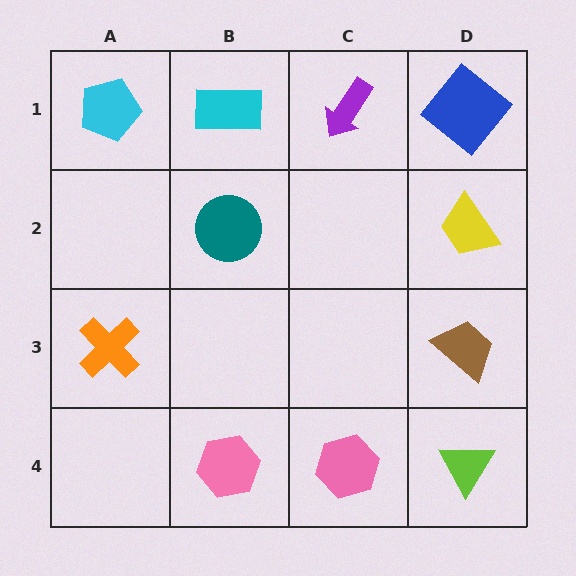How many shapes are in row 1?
4 shapes.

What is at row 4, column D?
A lime triangle.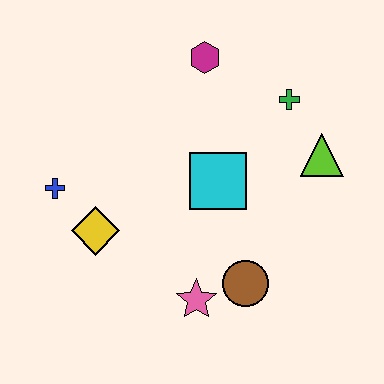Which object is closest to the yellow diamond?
The blue cross is closest to the yellow diamond.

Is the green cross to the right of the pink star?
Yes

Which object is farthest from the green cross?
The blue cross is farthest from the green cross.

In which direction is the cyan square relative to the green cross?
The cyan square is below the green cross.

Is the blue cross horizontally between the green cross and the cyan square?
No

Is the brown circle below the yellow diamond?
Yes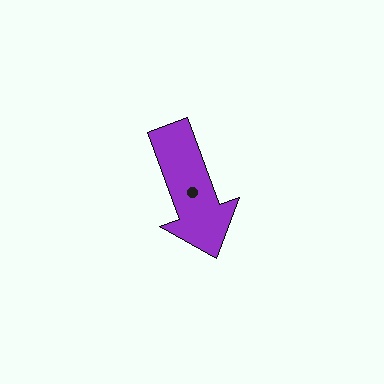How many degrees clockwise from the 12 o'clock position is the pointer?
Approximately 160 degrees.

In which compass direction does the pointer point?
South.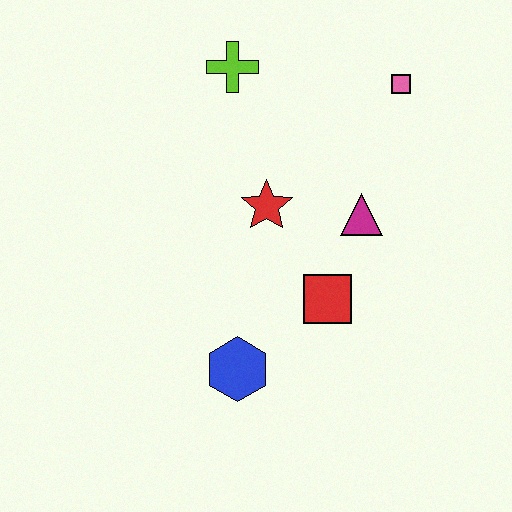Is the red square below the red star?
Yes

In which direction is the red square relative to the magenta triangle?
The red square is below the magenta triangle.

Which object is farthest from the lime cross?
The blue hexagon is farthest from the lime cross.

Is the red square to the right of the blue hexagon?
Yes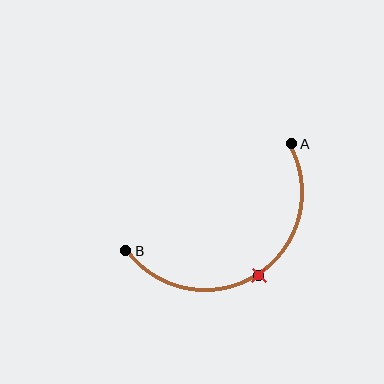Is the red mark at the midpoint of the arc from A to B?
Yes. The red mark lies on the arc at equal arc-length from both A and B — it is the arc midpoint.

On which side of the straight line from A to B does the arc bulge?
The arc bulges below the straight line connecting A and B.